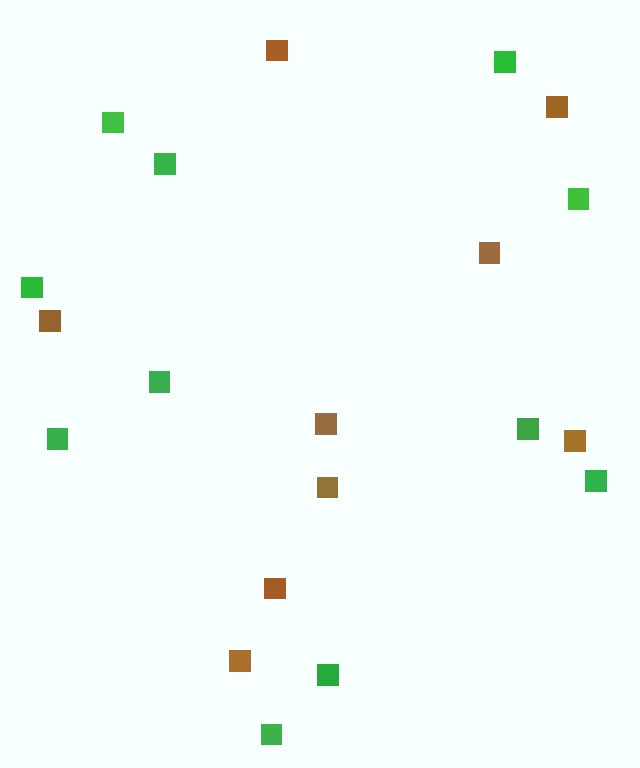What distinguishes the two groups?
There are 2 groups: one group of brown squares (9) and one group of green squares (11).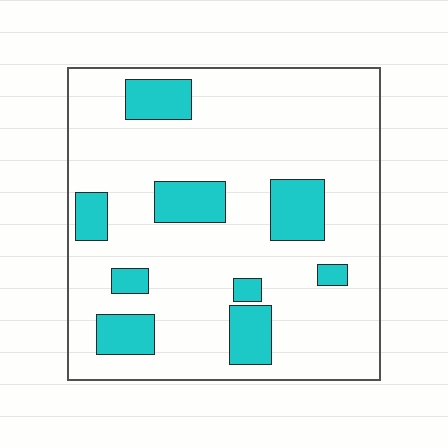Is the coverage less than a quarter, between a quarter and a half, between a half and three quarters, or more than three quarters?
Less than a quarter.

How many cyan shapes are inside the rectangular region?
9.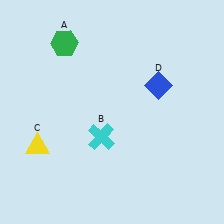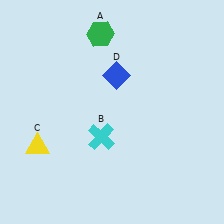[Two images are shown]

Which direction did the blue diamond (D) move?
The blue diamond (D) moved left.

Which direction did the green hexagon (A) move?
The green hexagon (A) moved right.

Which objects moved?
The objects that moved are: the green hexagon (A), the blue diamond (D).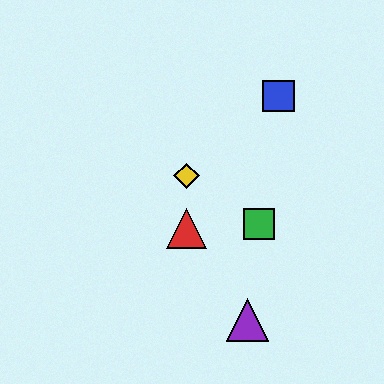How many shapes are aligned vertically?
2 shapes (the red triangle, the yellow diamond) are aligned vertically.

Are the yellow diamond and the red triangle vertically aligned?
Yes, both are at x≈187.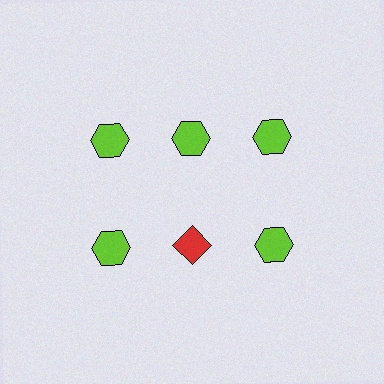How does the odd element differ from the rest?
It differs in both color (red instead of lime) and shape (diamond instead of hexagon).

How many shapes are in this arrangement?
There are 6 shapes arranged in a grid pattern.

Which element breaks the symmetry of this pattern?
The red diamond in the second row, second from left column breaks the symmetry. All other shapes are lime hexagons.